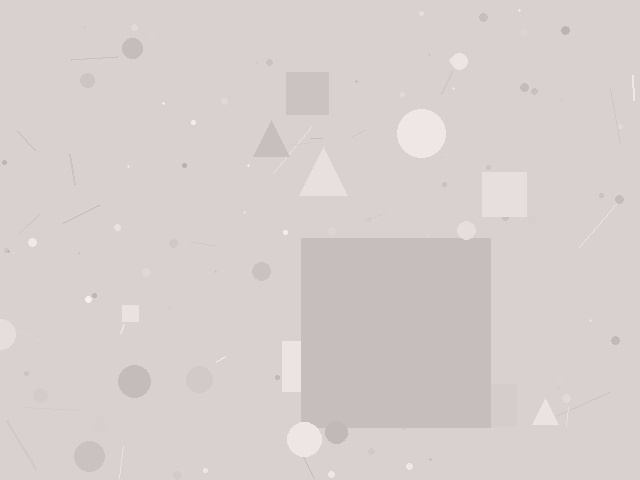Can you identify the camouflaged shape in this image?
The camouflaged shape is a square.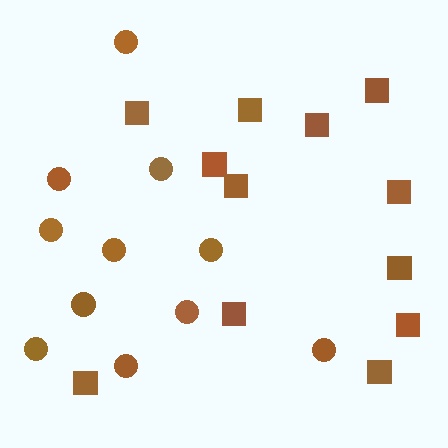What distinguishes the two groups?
There are 2 groups: one group of circles (11) and one group of squares (12).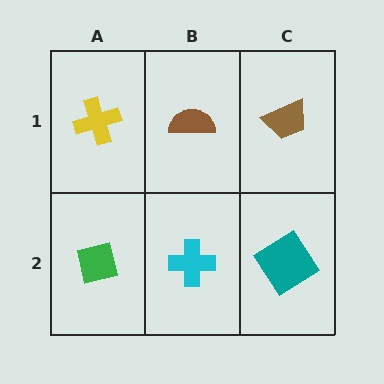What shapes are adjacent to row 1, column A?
A green square (row 2, column A), a brown semicircle (row 1, column B).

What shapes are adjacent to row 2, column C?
A brown trapezoid (row 1, column C), a cyan cross (row 2, column B).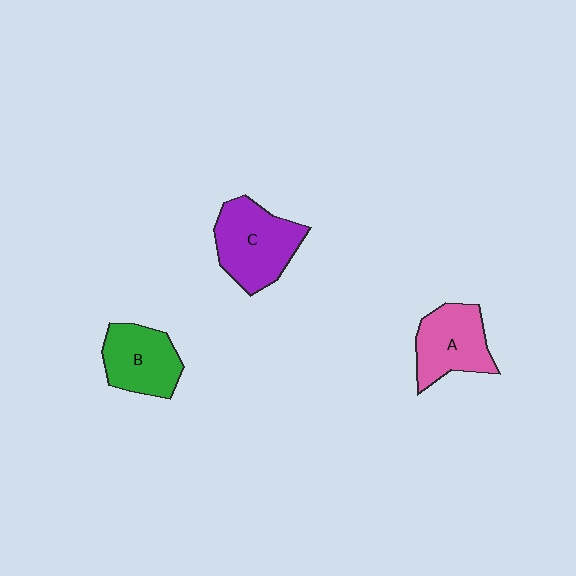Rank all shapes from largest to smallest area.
From largest to smallest: C (purple), A (pink), B (green).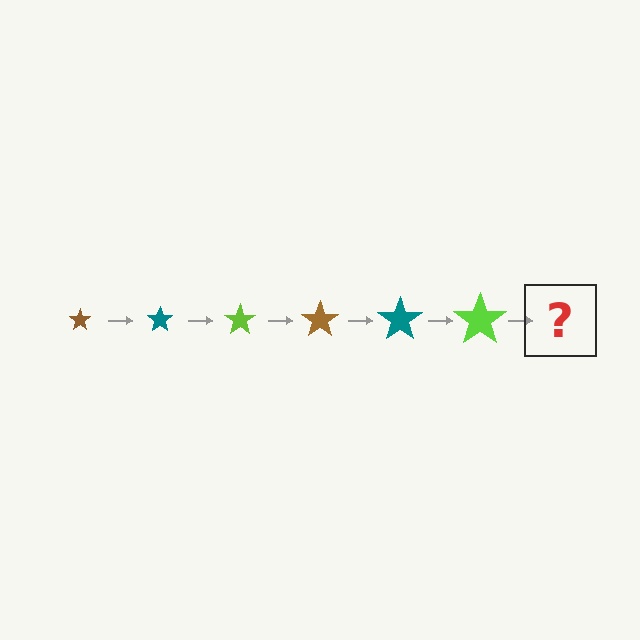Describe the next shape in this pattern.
It should be a brown star, larger than the previous one.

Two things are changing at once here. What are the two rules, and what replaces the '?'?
The two rules are that the star grows larger each step and the color cycles through brown, teal, and lime. The '?' should be a brown star, larger than the previous one.